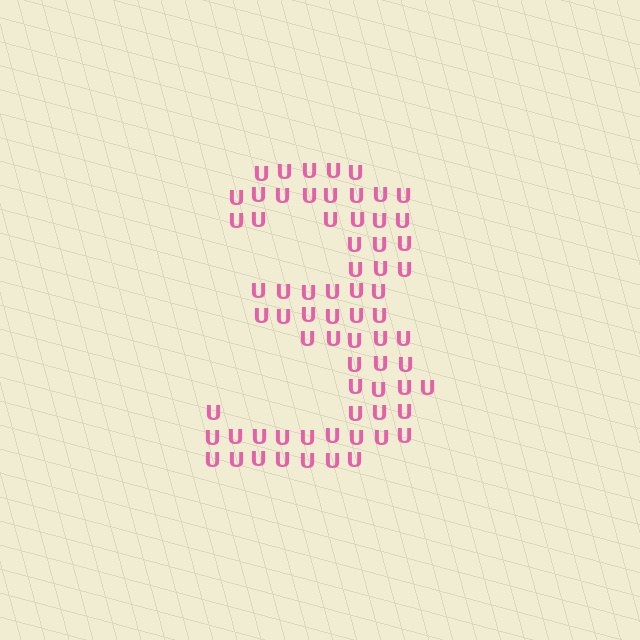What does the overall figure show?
The overall figure shows the digit 3.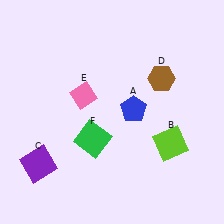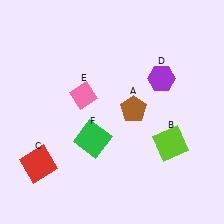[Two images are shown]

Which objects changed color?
A changed from blue to brown. C changed from purple to red. D changed from brown to purple.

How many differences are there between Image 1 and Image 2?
There are 3 differences between the two images.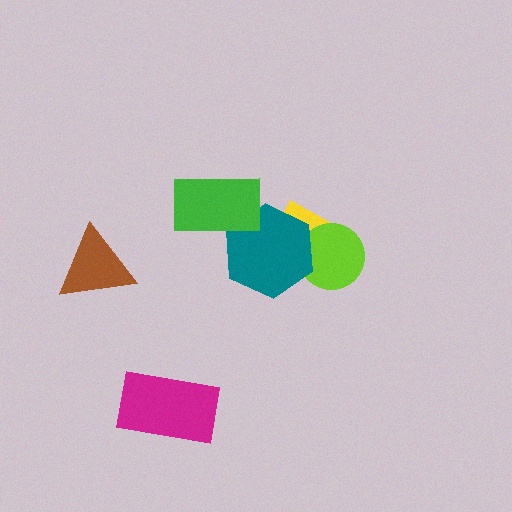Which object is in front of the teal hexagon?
The green rectangle is in front of the teal hexagon.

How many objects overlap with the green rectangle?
1 object overlaps with the green rectangle.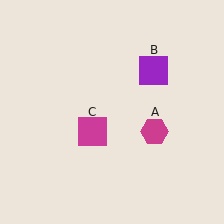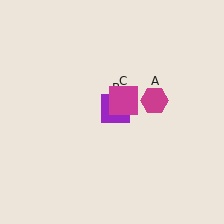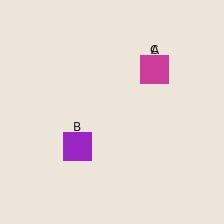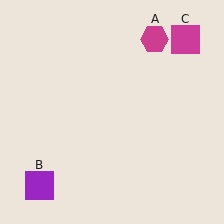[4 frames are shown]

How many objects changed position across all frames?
3 objects changed position: magenta hexagon (object A), purple square (object B), magenta square (object C).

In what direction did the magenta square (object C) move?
The magenta square (object C) moved up and to the right.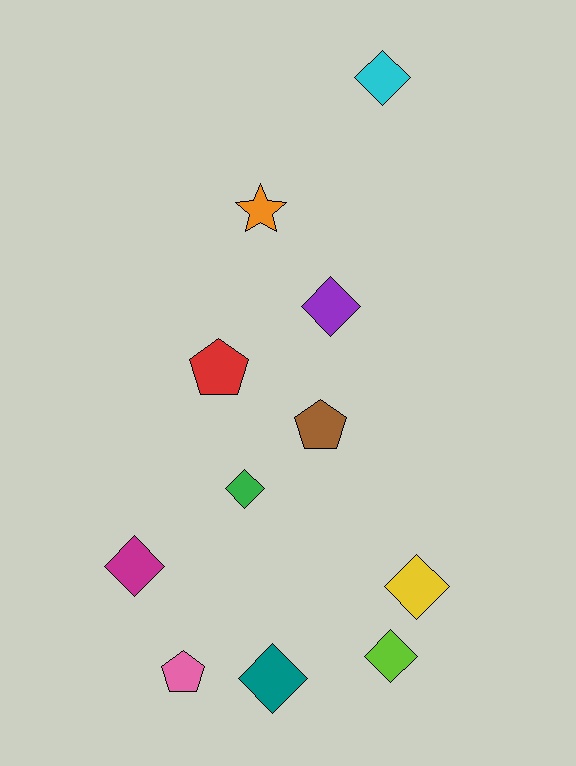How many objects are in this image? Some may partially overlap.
There are 11 objects.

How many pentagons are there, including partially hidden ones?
There are 3 pentagons.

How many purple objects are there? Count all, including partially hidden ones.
There is 1 purple object.